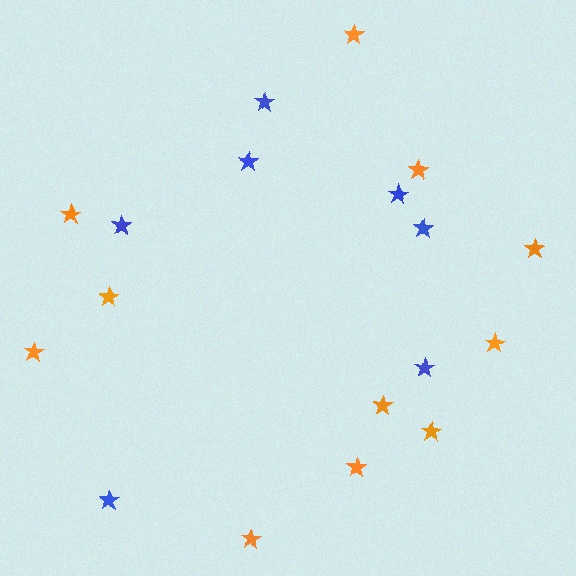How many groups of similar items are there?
There are 2 groups: one group of orange stars (11) and one group of blue stars (7).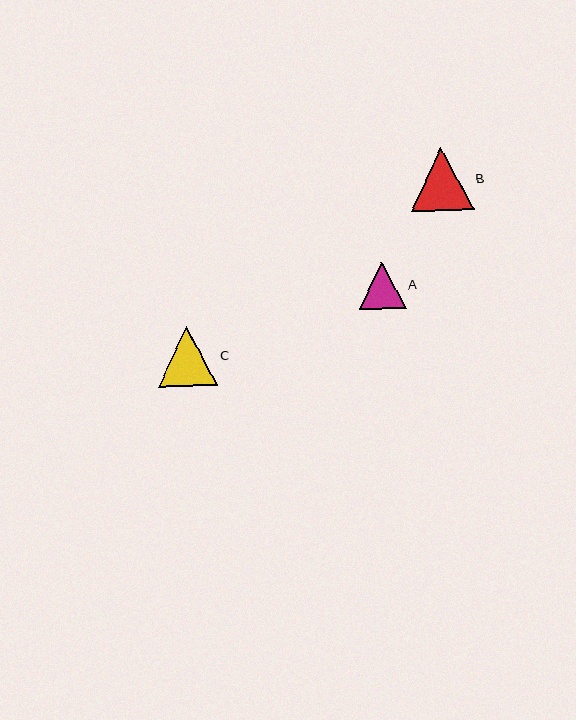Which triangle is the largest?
Triangle B is the largest with a size of approximately 63 pixels.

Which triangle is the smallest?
Triangle A is the smallest with a size of approximately 47 pixels.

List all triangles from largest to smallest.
From largest to smallest: B, C, A.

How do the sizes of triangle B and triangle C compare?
Triangle B and triangle C are approximately the same size.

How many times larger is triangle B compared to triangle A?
Triangle B is approximately 1.3 times the size of triangle A.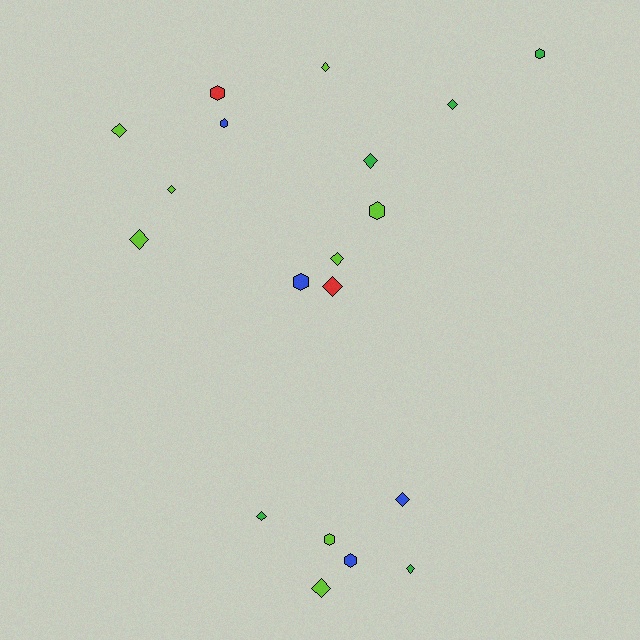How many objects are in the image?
There are 19 objects.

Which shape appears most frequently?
Diamond, with 12 objects.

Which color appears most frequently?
Lime, with 8 objects.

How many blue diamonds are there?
There is 1 blue diamond.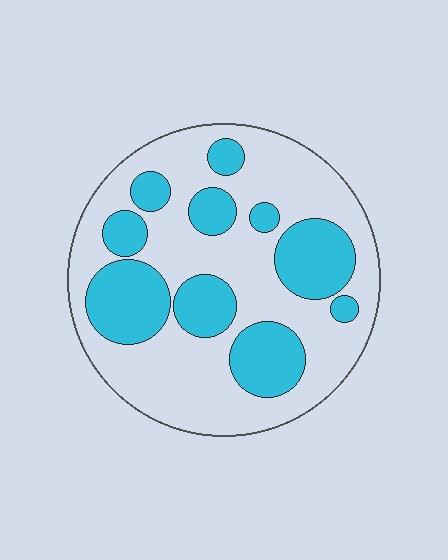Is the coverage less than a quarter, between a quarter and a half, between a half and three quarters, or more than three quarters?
Between a quarter and a half.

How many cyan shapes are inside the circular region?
10.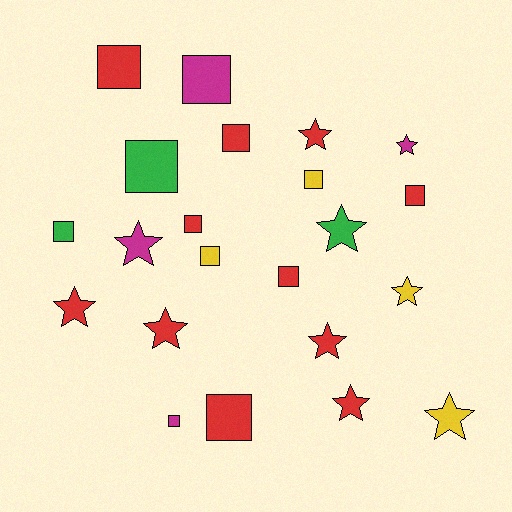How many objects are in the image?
There are 22 objects.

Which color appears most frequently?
Red, with 11 objects.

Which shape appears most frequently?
Square, with 12 objects.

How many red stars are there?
There are 5 red stars.